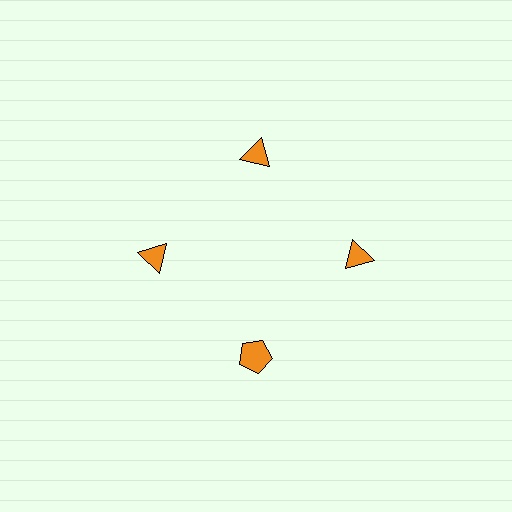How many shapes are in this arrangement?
There are 4 shapes arranged in a ring pattern.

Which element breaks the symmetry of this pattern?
The orange pentagon at roughly the 6 o'clock position breaks the symmetry. All other shapes are orange triangles.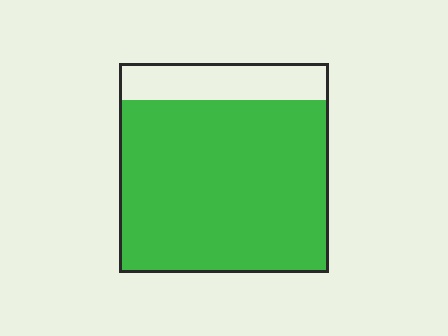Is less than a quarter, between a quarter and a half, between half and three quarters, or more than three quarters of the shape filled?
More than three quarters.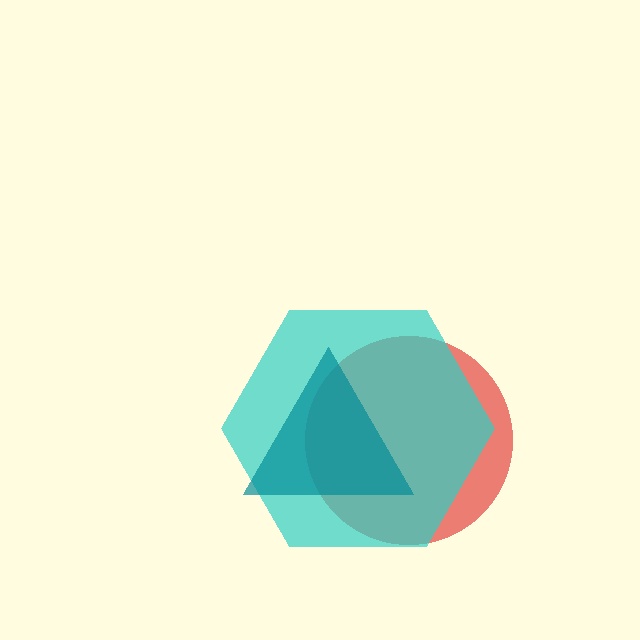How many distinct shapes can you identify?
There are 3 distinct shapes: a red circle, a cyan hexagon, a teal triangle.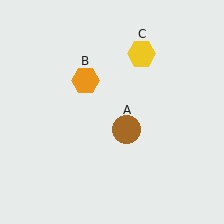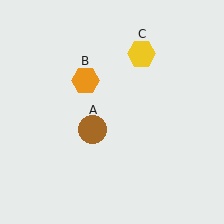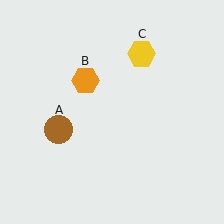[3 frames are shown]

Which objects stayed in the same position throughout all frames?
Orange hexagon (object B) and yellow hexagon (object C) remained stationary.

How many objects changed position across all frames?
1 object changed position: brown circle (object A).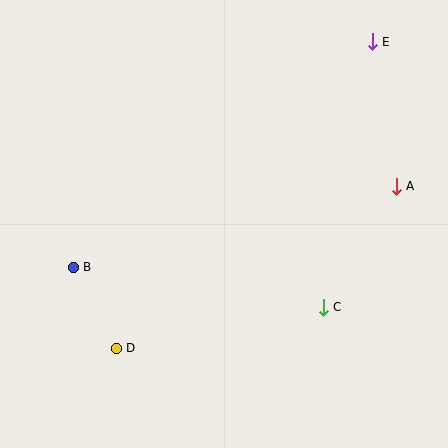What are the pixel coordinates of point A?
Point A is at (396, 186).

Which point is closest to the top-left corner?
Point B is closest to the top-left corner.